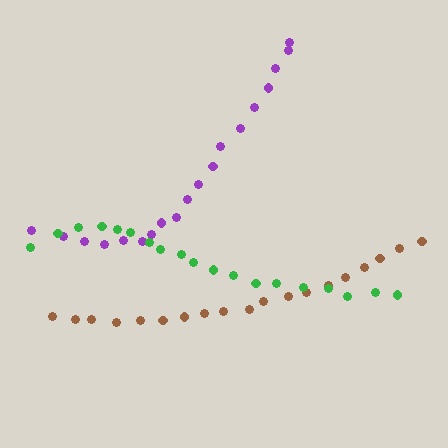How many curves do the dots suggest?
There are 3 distinct paths.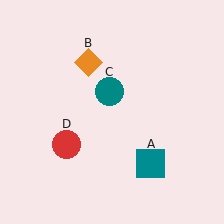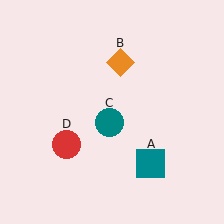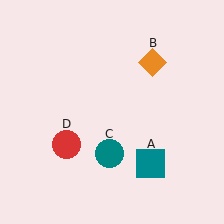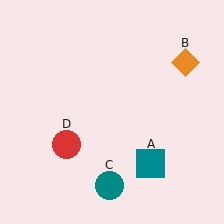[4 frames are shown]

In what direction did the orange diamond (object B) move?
The orange diamond (object B) moved right.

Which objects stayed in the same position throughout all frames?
Teal square (object A) and red circle (object D) remained stationary.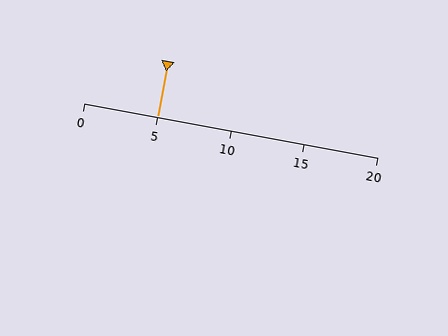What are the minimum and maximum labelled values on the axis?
The axis runs from 0 to 20.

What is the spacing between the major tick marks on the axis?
The major ticks are spaced 5 apart.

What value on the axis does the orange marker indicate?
The marker indicates approximately 5.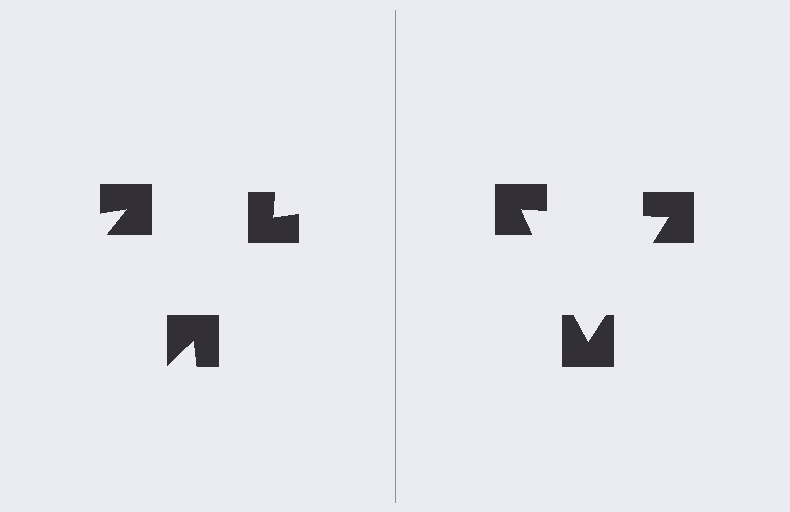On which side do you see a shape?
An illusory triangle appears on the right side. On the left side the wedge cuts are rotated, so no coherent shape forms.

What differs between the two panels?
The notched squares are positioned identically on both sides; only the wedge orientations differ. On the right they align to a triangle; on the left they are misaligned.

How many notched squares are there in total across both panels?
6 — 3 on each side.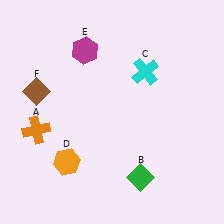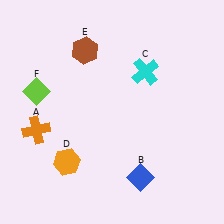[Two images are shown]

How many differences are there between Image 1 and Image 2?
There are 3 differences between the two images.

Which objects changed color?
B changed from green to blue. E changed from magenta to brown. F changed from brown to lime.